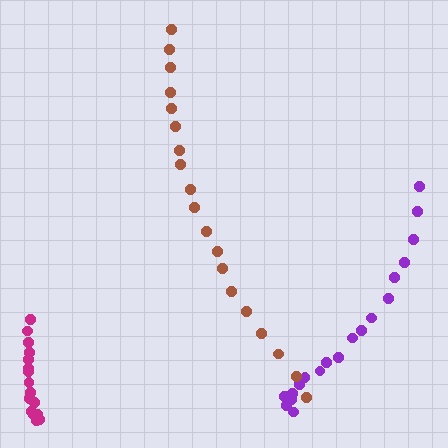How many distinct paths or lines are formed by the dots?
There are 3 distinct paths.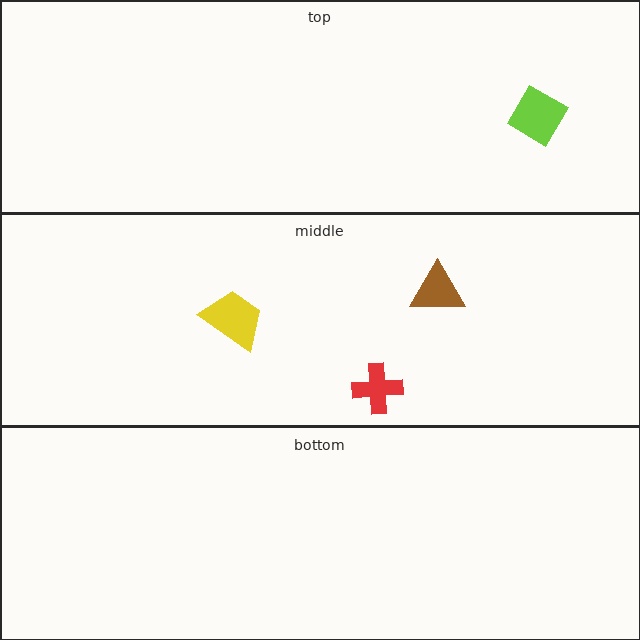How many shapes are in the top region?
1.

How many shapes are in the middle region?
3.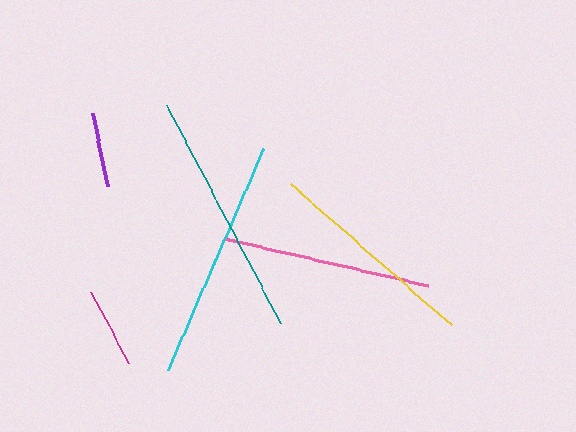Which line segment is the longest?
The teal line is the longest at approximately 245 pixels.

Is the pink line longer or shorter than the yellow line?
The yellow line is longer than the pink line.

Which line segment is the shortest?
The purple line is the shortest at approximately 74 pixels.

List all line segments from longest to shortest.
From longest to shortest: teal, cyan, yellow, pink, magenta, purple.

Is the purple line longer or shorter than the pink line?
The pink line is longer than the purple line.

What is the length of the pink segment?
The pink segment is approximately 209 pixels long.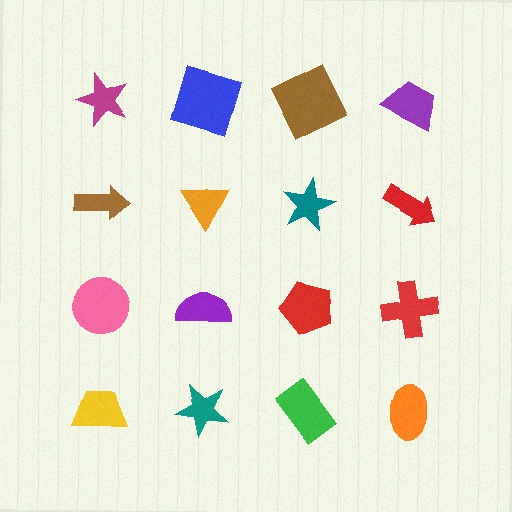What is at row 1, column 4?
A purple trapezoid.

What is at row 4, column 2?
A teal star.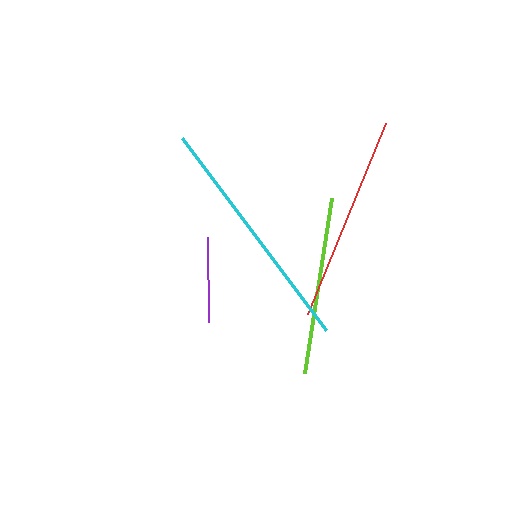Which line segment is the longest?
The cyan line is the longest at approximately 240 pixels.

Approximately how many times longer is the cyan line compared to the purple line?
The cyan line is approximately 2.8 times the length of the purple line.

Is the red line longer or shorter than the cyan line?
The cyan line is longer than the red line.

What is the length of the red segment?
The red segment is approximately 206 pixels long.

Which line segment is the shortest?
The purple line is the shortest at approximately 85 pixels.